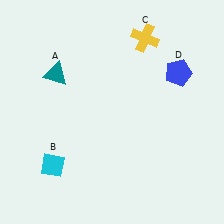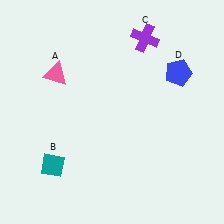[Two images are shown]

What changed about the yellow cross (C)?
In Image 1, C is yellow. In Image 2, it changed to purple.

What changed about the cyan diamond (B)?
In Image 1, B is cyan. In Image 2, it changed to teal.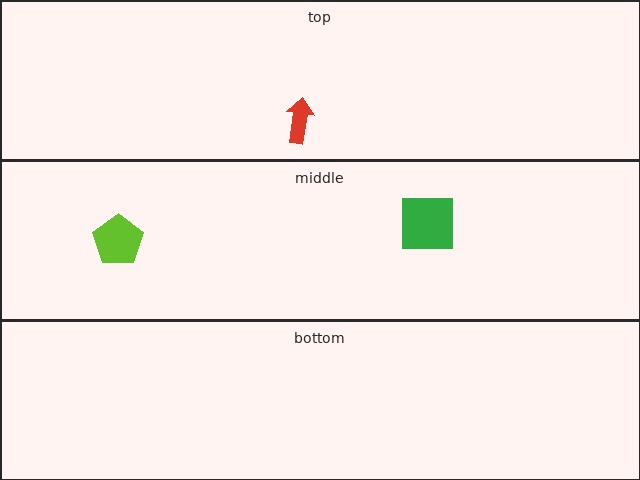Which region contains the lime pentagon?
The middle region.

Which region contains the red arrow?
The top region.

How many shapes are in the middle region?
2.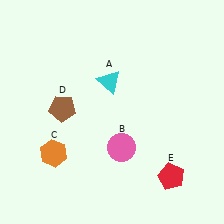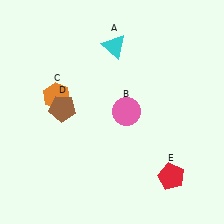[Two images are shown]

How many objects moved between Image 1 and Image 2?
3 objects moved between the two images.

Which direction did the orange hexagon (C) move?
The orange hexagon (C) moved up.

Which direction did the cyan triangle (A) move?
The cyan triangle (A) moved up.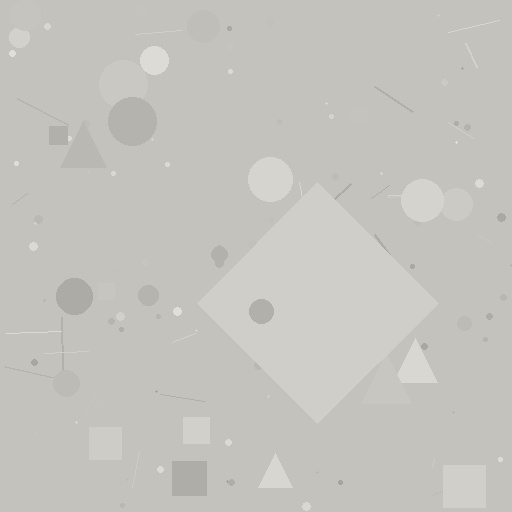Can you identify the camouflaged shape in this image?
The camouflaged shape is a diamond.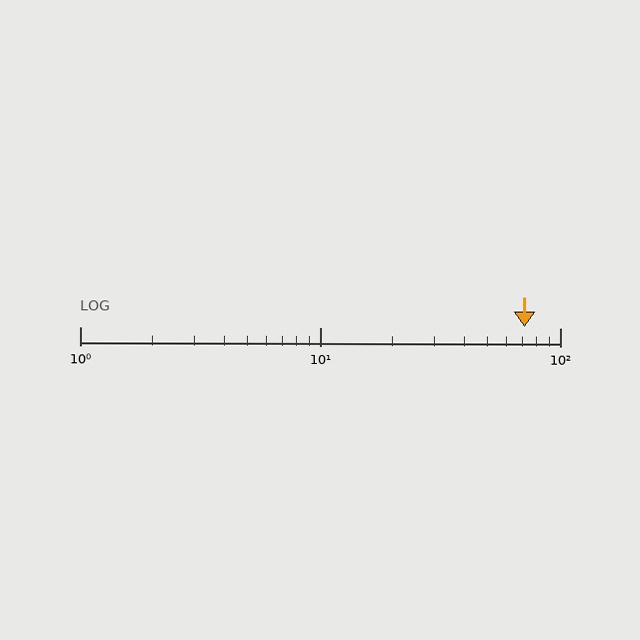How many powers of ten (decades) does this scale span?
The scale spans 2 decades, from 1 to 100.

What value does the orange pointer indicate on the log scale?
The pointer indicates approximately 71.